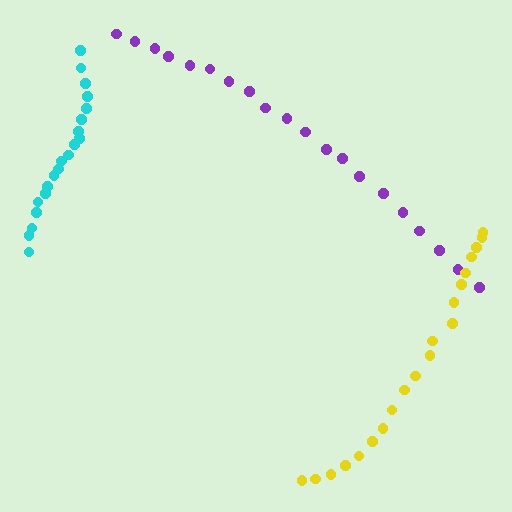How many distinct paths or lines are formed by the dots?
There are 3 distinct paths.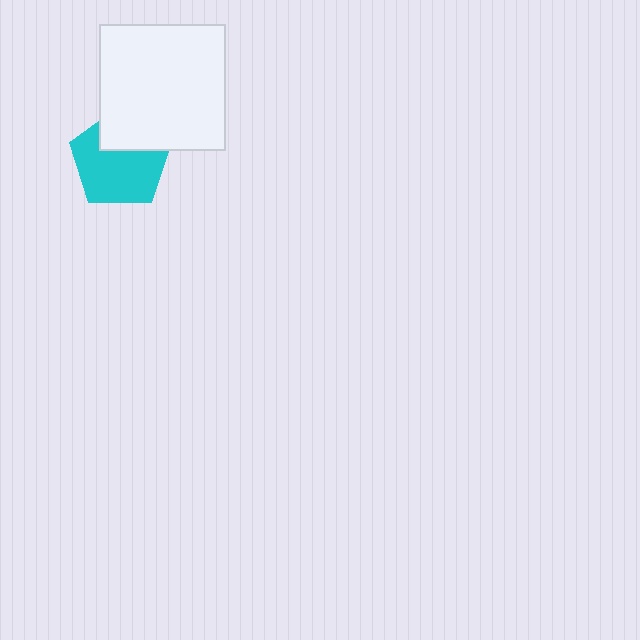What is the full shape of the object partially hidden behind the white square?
The partially hidden object is a cyan pentagon.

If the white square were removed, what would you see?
You would see the complete cyan pentagon.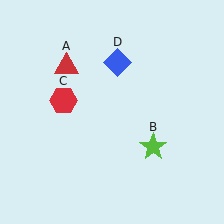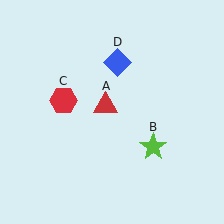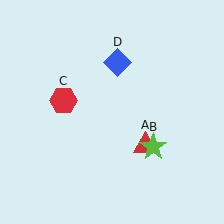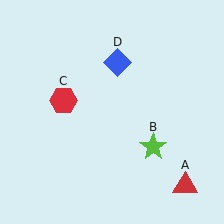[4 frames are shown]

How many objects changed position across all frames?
1 object changed position: red triangle (object A).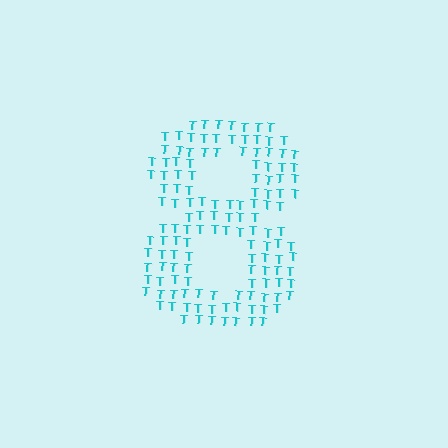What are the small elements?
The small elements are letter T's.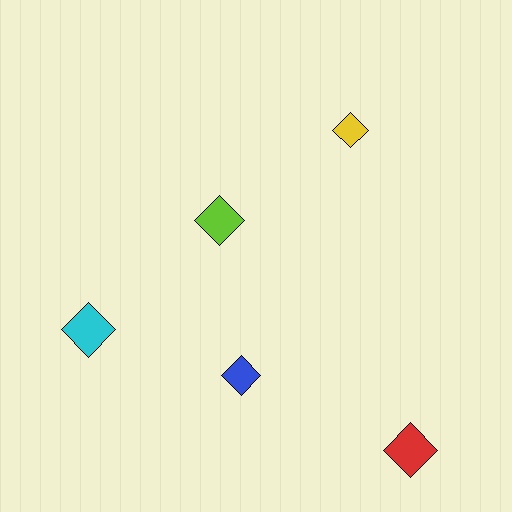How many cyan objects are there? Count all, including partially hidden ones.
There is 1 cyan object.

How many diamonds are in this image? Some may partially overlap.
There are 5 diamonds.